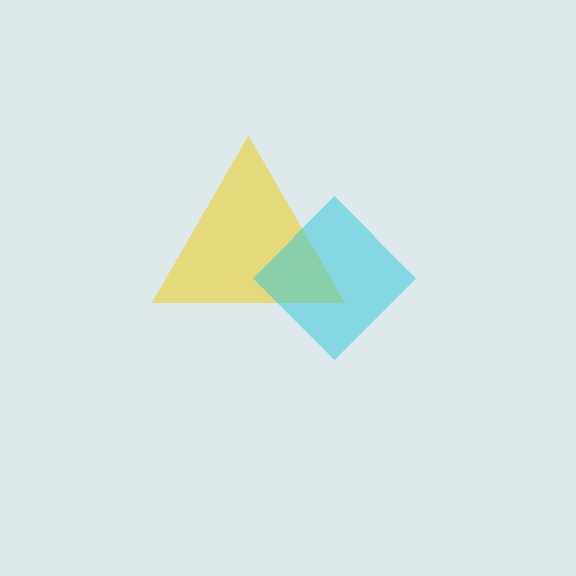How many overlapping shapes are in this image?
There are 2 overlapping shapes in the image.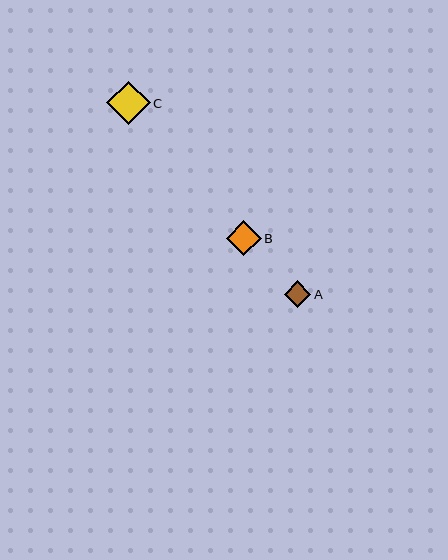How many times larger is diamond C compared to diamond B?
Diamond C is approximately 1.2 times the size of diamond B.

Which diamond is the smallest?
Diamond A is the smallest with a size of approximately 27 pixels.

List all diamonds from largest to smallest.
From largest to smallest: C, B, A.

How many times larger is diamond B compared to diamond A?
Diamond B is approximately 1.3 times the size of diamond A.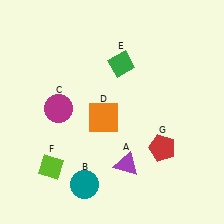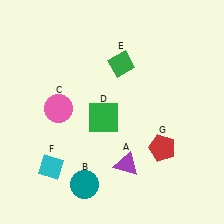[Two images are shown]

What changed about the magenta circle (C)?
In Image 1, C is magenta. In Image 2, it changed to pink.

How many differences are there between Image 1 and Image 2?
There are 3 differences between the two images.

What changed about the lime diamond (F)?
In Image 1, F is lime. In Image 2, it changed to cyan.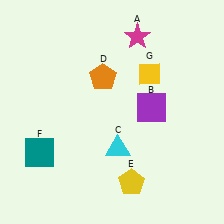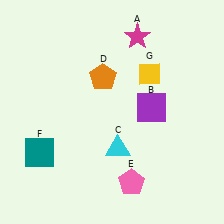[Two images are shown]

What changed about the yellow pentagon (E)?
In Image 1, E is yellow. In Image 2, it changed to pink.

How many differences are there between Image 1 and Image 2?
There is 1 difference between the two images.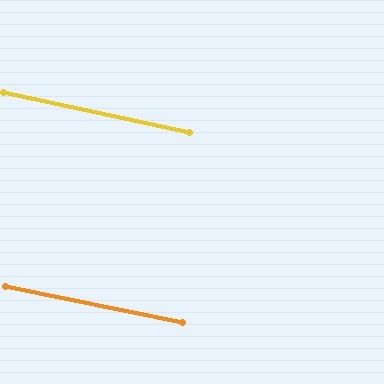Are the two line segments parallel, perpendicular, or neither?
Parallel — their directions differ by only 0.4°.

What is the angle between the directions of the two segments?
Approximately 0 degrees.